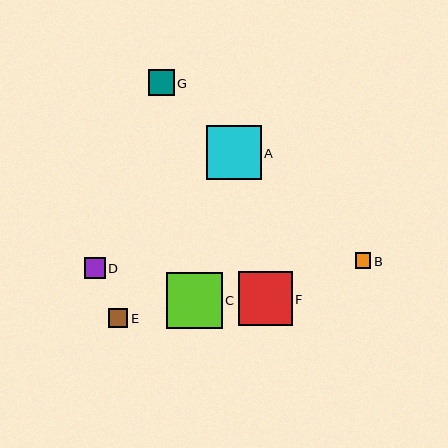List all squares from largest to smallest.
From largest to smallest: C, A, F, G, D, E, B.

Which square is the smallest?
Square B is the smallest with a size of approximately 16 pixels.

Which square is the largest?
Square C is the largest with a size of approximately 56 pixels.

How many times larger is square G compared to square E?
Square G is approximately 1.3 times the size of square E.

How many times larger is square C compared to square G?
Square C is approximately 2.2 times the size of square G.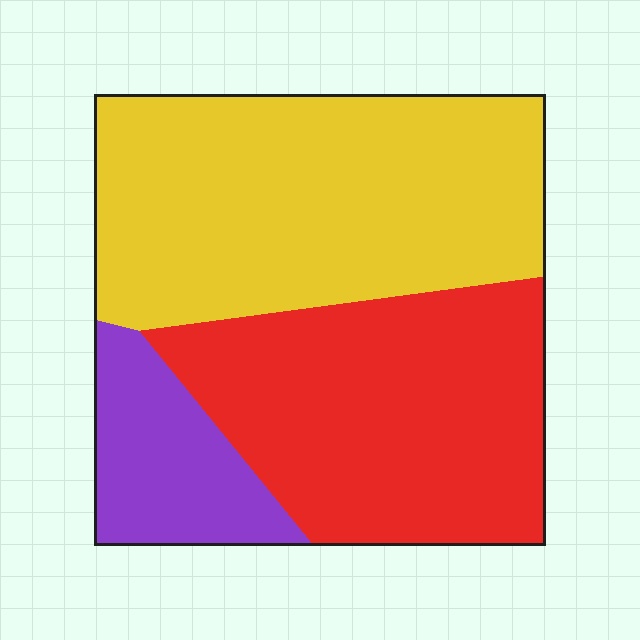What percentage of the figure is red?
Red takes up between a third and a half of the figure.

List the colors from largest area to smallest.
From largest to smallest: yellow, red, purple.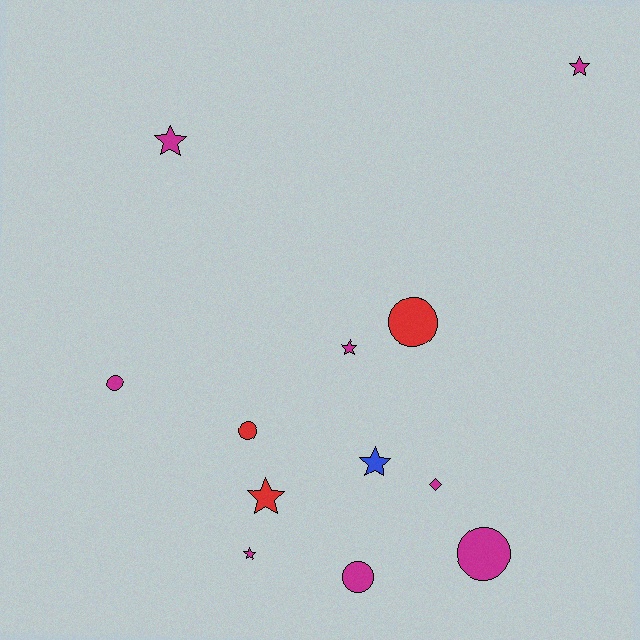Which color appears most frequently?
Magenta, with 8 objects.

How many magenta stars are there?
There are 4 magenta stars.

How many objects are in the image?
There are 12 objects.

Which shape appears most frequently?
Star, with 6 objects.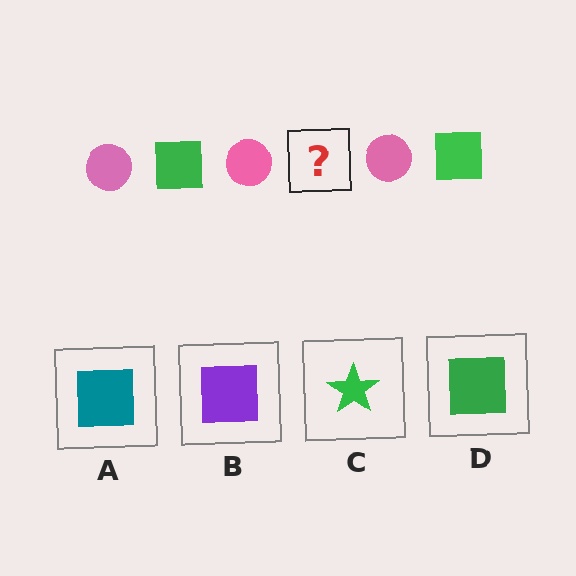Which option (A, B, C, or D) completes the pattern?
D.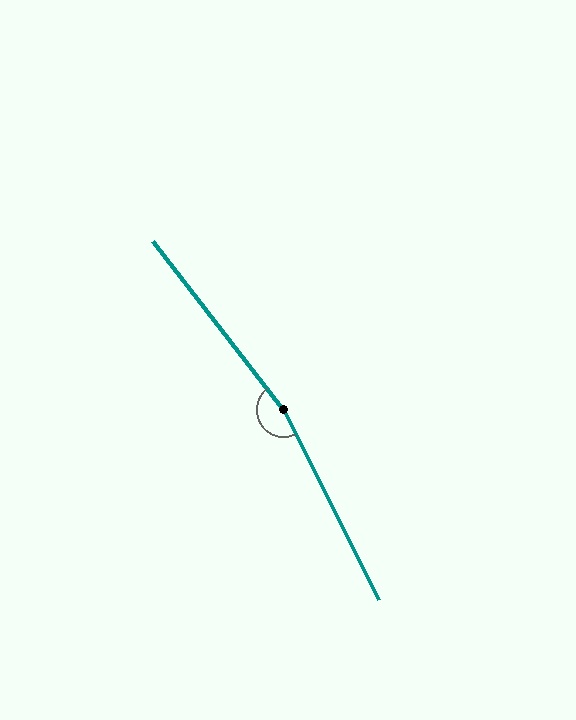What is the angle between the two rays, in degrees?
Approximately 169 degrees.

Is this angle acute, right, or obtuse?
It is obtuse.